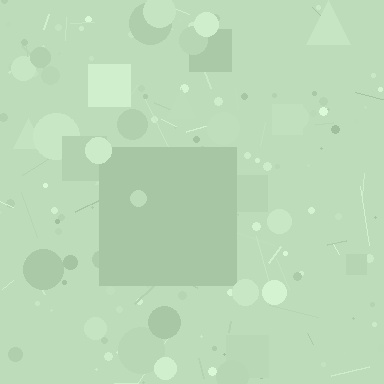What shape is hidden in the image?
A square is hidden in the image.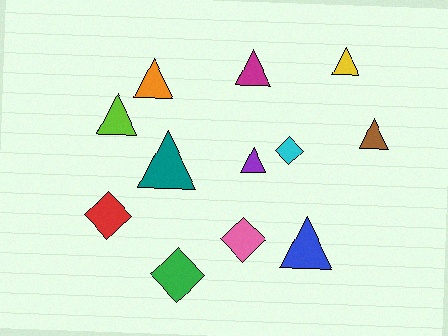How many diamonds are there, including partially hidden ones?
There are 4 diamonds.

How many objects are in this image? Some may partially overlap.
There are 12 objects.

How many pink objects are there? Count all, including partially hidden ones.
There is 1 pink object.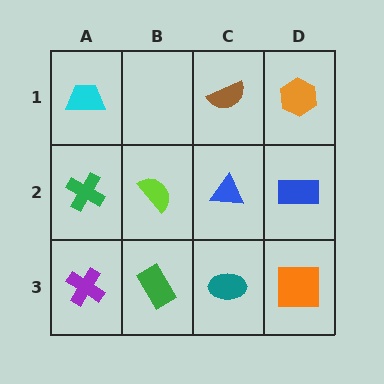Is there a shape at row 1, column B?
No, that cell is empty.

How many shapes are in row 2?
4 shapes.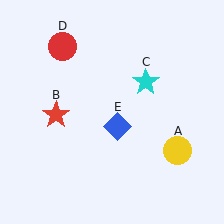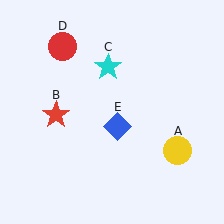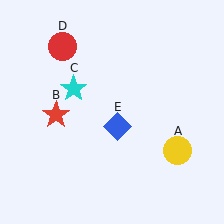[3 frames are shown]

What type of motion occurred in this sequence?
The cyan star (object C) rotated counterclockwise around the center of the scene.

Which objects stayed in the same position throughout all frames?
Yellow circle (object A) and red star (object B) and red circle (object D) and blue diamond (object E) remained stationary.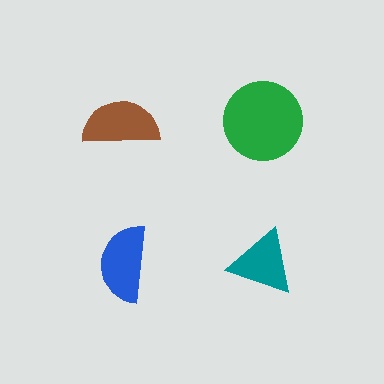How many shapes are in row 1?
2 shapes.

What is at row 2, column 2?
A teal triangle.